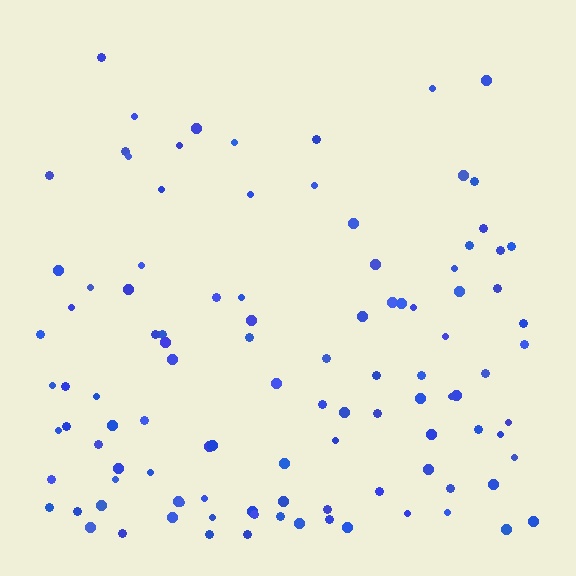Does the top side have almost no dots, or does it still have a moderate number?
Still a moderate number, just noticeably fewer than the bottom.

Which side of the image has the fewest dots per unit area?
The top.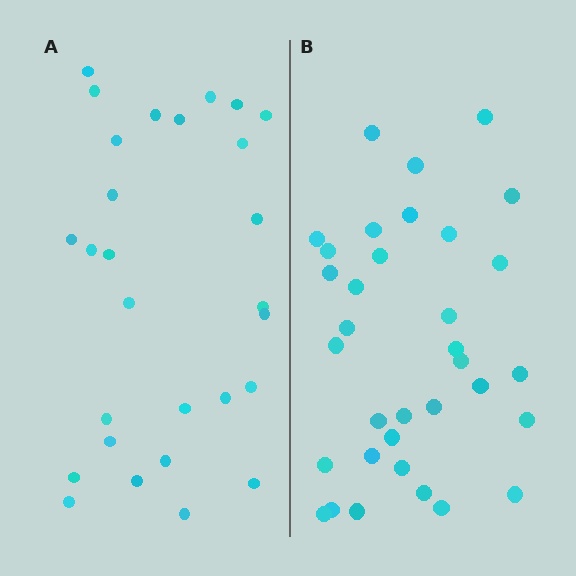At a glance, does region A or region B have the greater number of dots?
Region B (the right region) has more dots.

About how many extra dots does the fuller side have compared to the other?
Region B has about 6 more dots than region A.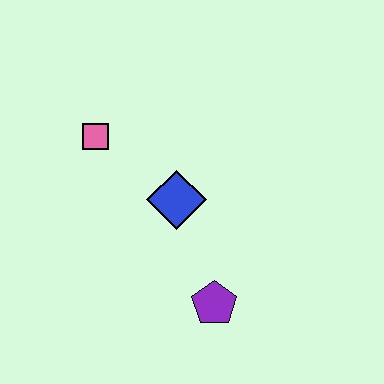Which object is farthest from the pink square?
The purple pentagon is farthest from the pink square.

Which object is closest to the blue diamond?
The pink square is closest to the blue diamond.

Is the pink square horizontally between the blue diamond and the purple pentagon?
No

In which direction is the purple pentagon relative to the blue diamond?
The purple pentagon is below the blue diamond.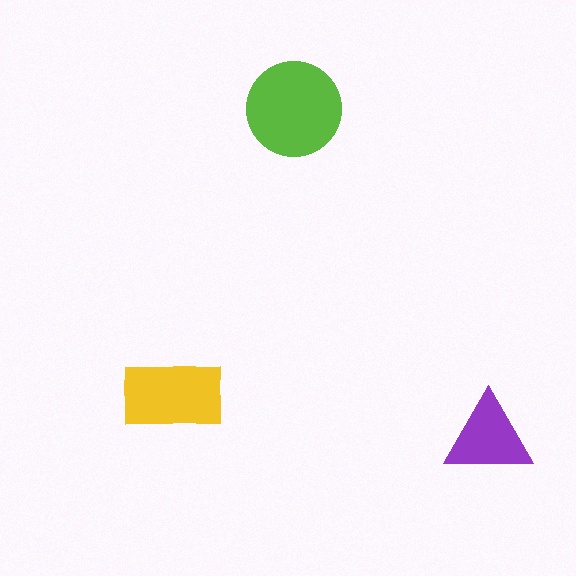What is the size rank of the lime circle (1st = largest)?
1st.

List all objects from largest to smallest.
The lime circle, the yellow rectangle, the purple triangle.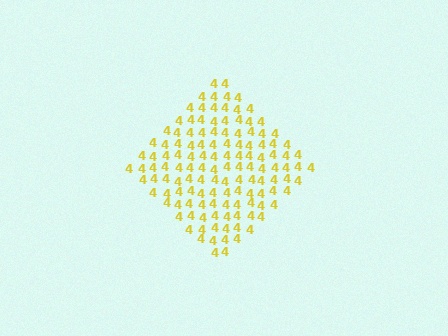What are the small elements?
The small elements are digit 4's.